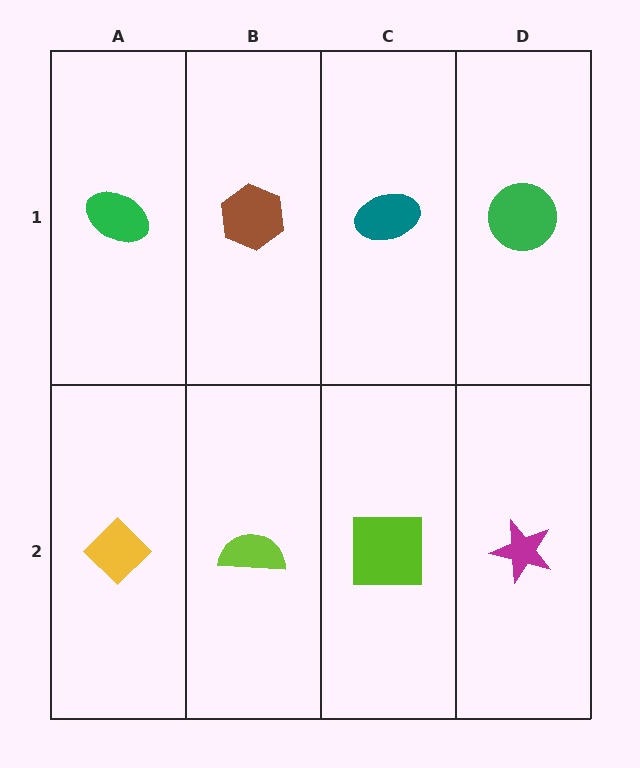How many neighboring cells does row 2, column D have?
2.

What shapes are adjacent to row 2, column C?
A teal ellipse (row 1, column C), a lime semicircle (row 2, column B), a magenta star (row 2, column D).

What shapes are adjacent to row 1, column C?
A lime square (row 2, column C), a brown hexagon (row 1, column B), a green circle (row 1, column D).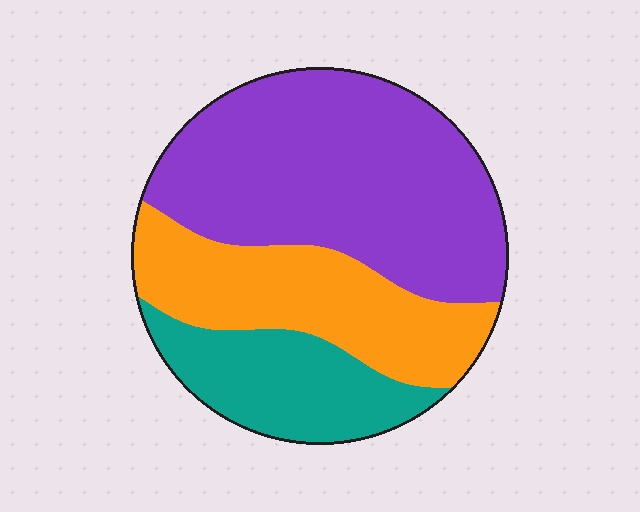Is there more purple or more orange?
Purple.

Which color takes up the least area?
Teal, at roughly 20%.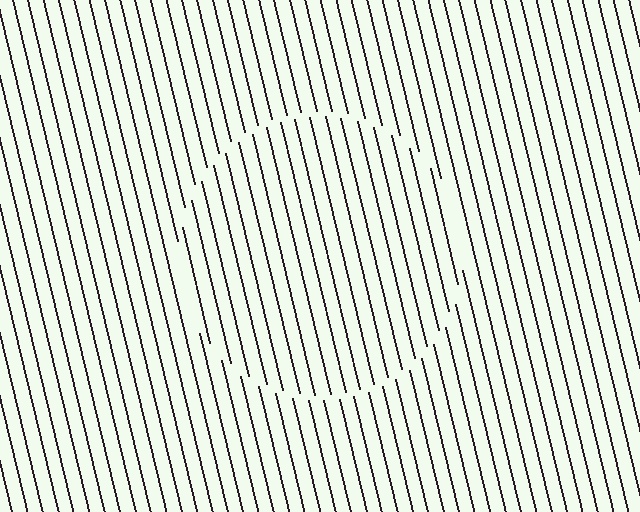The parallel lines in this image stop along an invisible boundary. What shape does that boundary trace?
An illusory circle. The interior of the shape contains the same grating, shifted by half a period — the contour is defined by the phase discontinuity where line-ends from the inner and outer gratings abut.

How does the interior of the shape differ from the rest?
The interior of the shape contains the same grating, shifted by half a period — the contour is defined by the phase discontinuity where line-ends from the inner and outer gratings abut.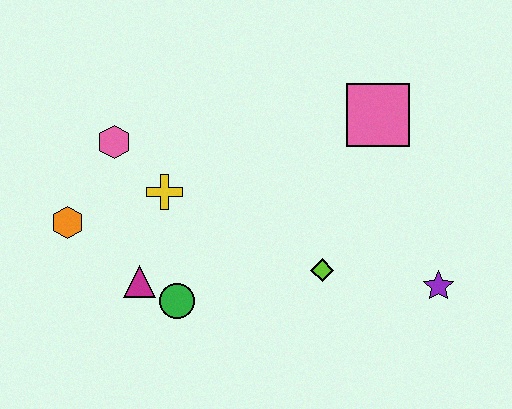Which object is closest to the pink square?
The lime diamond is closest to the pink square.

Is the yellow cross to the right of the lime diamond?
No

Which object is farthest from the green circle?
The pink square is farthest from the green circle.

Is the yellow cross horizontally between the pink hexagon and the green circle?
Yes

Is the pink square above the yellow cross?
Yes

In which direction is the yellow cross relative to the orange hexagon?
The yellow cross is to the right of the orange hexagon.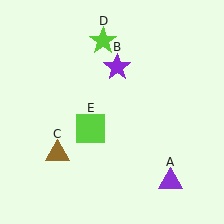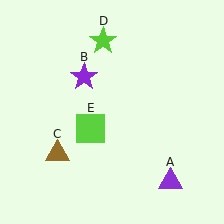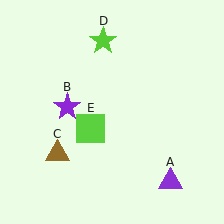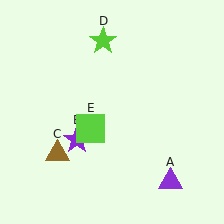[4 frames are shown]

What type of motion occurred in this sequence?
The purple star (object B) rotated counterclockwise around the center of the scene.